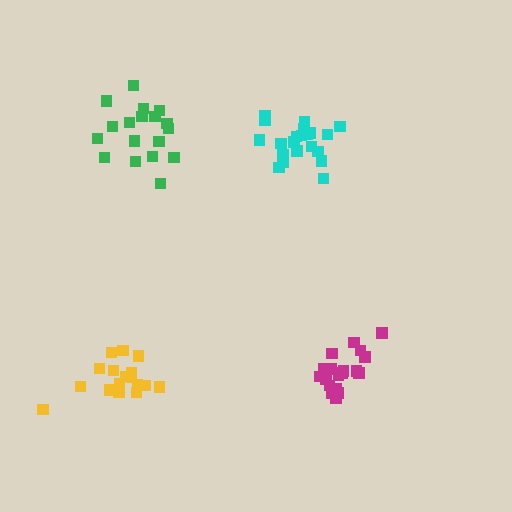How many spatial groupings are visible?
There are 4 spatial groupings.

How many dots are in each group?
Group 1: 18 dots, Group 2: 19 dots, Group 3: 18 dots, Group 4: 21 dots (76 total).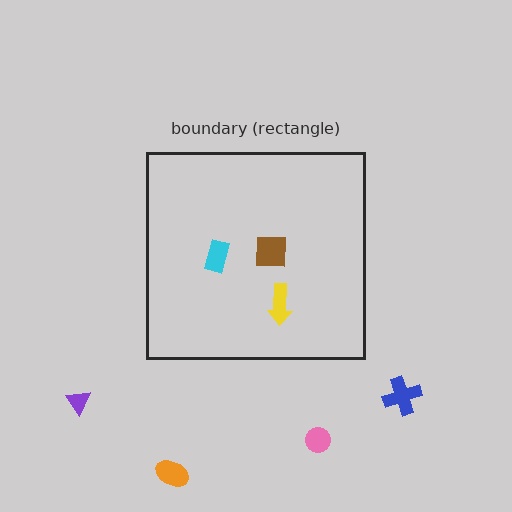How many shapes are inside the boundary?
3 inside, 4 outside.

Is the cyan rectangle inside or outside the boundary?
Inside.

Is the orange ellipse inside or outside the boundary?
Outside.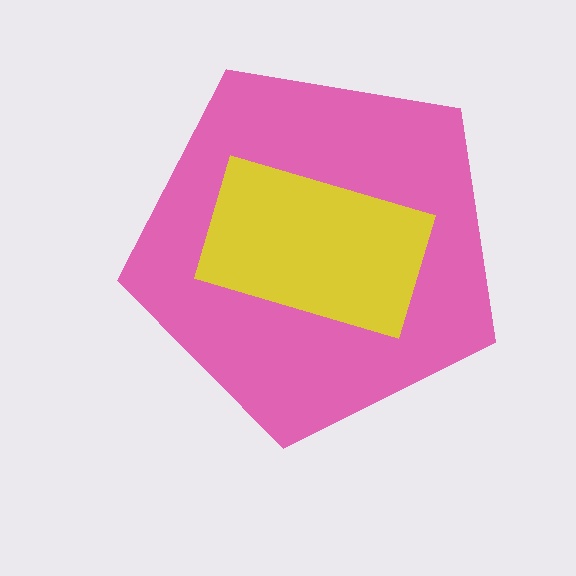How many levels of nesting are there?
2.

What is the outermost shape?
The pink pentagon.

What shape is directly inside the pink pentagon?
The yellow rectangle.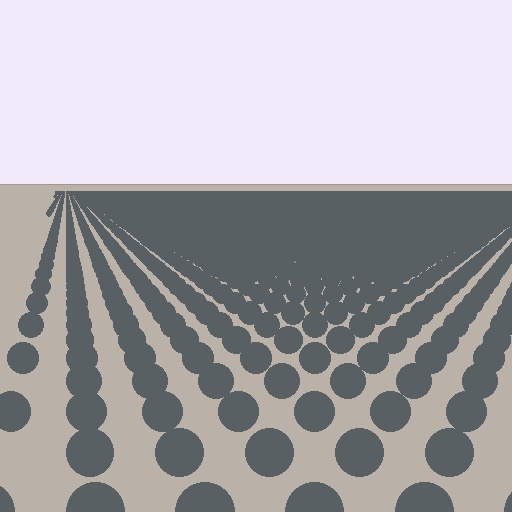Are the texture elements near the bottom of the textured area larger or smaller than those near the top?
Larger. Near the bottom, elements are closer to the viewer and appear at a bigger on-screen size.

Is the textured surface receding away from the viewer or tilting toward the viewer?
The surface is receding away from the viewer. Texture elements get smaller and denser toward the top.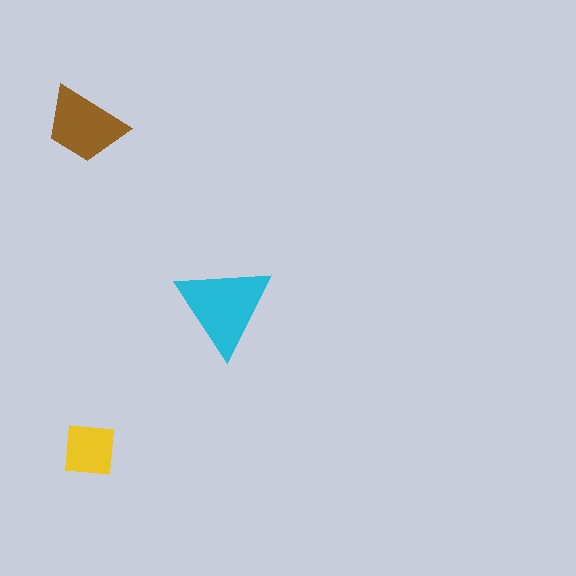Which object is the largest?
The cyan triangle.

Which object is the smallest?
The yellow square.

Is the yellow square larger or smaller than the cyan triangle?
Smaller.